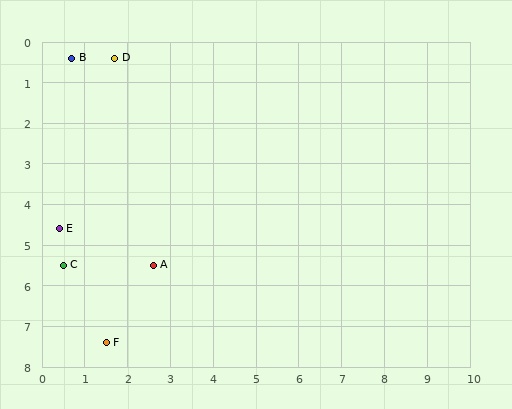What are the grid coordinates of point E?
Point E is at approximately (0.4, 4.6).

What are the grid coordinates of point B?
Point B is at approximately (0.7, 0.4).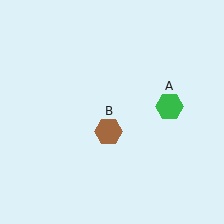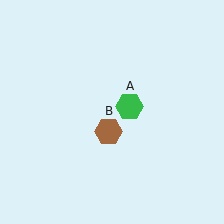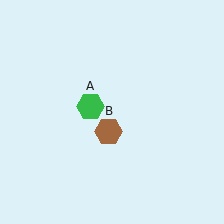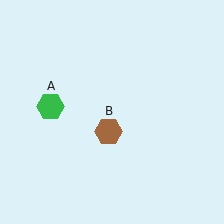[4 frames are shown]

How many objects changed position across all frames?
1 object changed position: green hexagon (object A).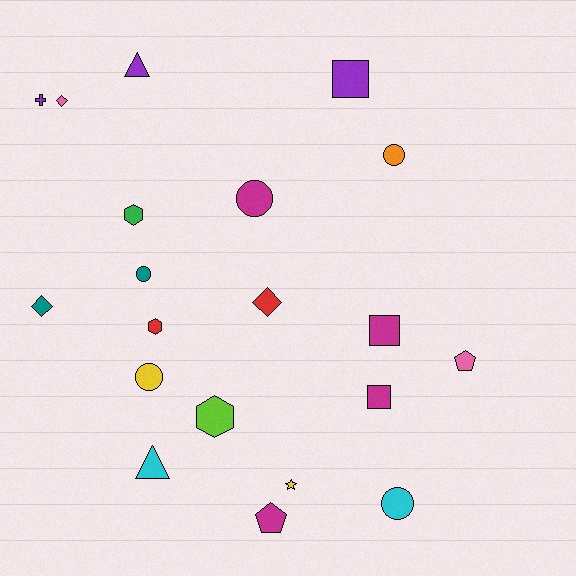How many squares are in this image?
There are 3 squares.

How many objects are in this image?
There are 20 objects.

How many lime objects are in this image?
There is 1 lime object.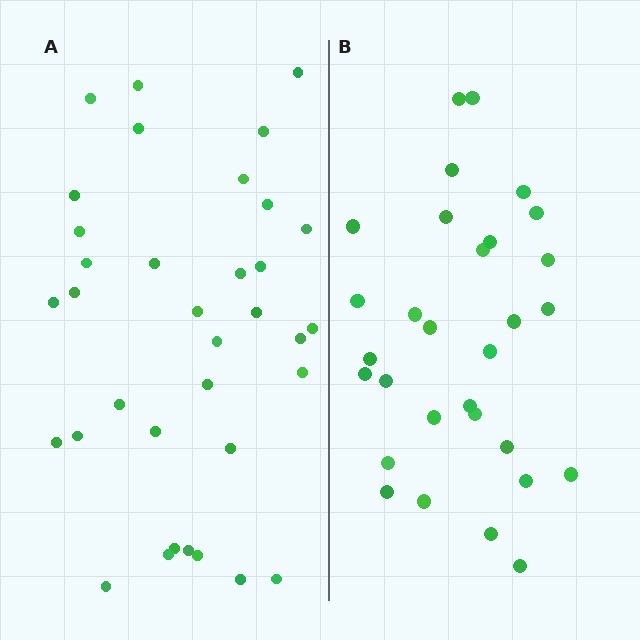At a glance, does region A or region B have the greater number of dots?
Region A (the left region) has more dots.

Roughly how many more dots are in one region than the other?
Region A has about 5 more dots than region B.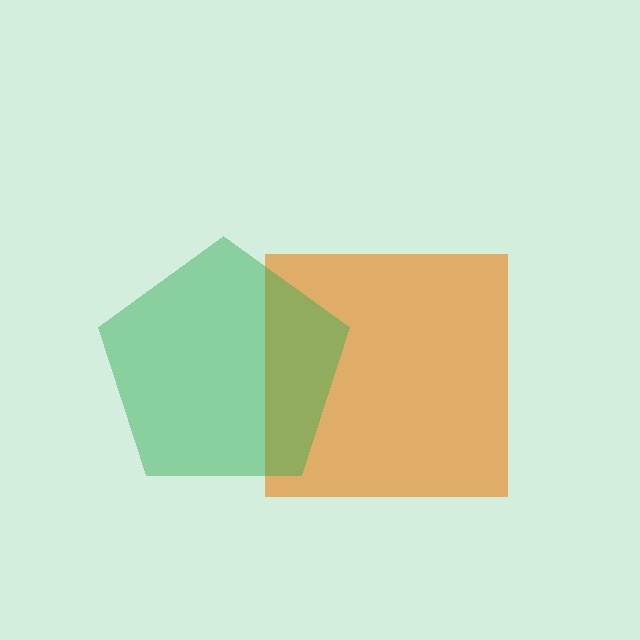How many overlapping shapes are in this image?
There are 2 overlapping shapes in the image.